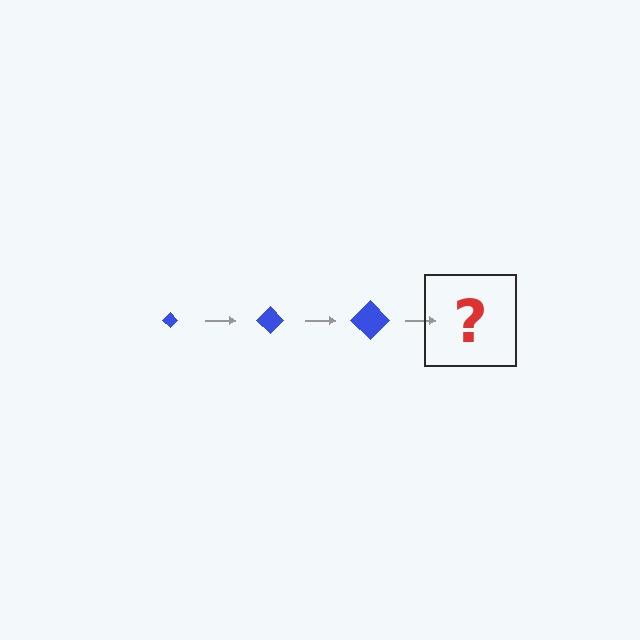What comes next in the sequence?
The next element should be a blue diamond, larger than the previous one.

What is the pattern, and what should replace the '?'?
The pattern is that the diamond gets progressively larger each step. The '?' should be a blue diamond, larger than the previous one.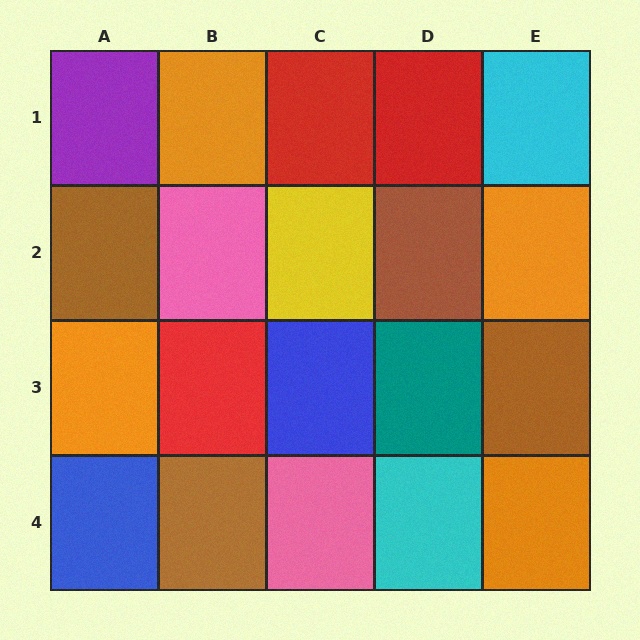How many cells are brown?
4 cells are brown.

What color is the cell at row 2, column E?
Orange.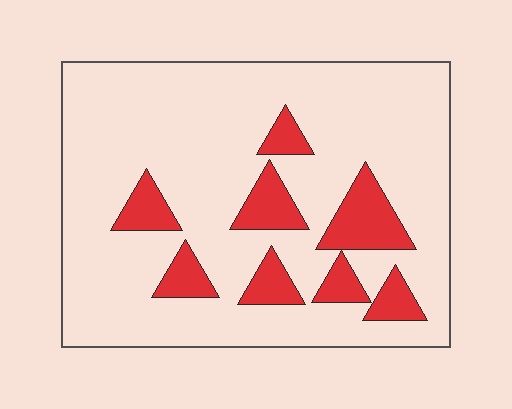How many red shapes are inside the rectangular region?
8.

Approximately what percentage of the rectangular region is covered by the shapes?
Approximately 15%.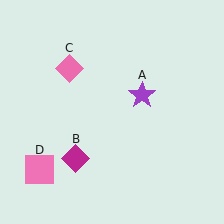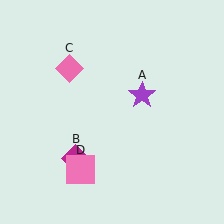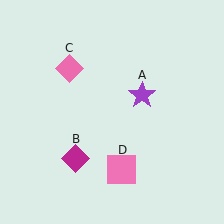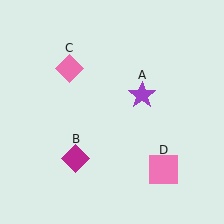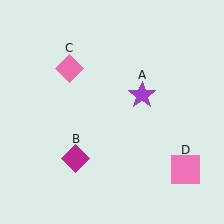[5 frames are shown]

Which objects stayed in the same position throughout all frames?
Purple star (object A) and magenta diamond (object B) and pink diamond (object C) remained stationary.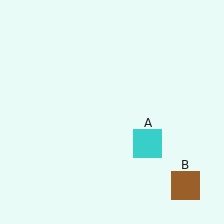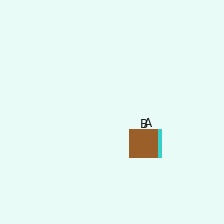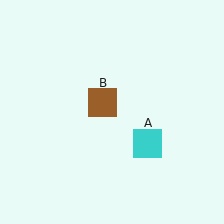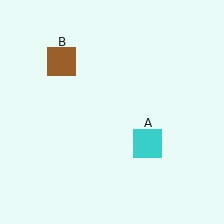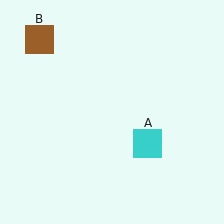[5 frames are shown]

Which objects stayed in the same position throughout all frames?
Cyan square (object A) remained stationary.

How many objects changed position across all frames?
1 object changed position: brown square (object B).